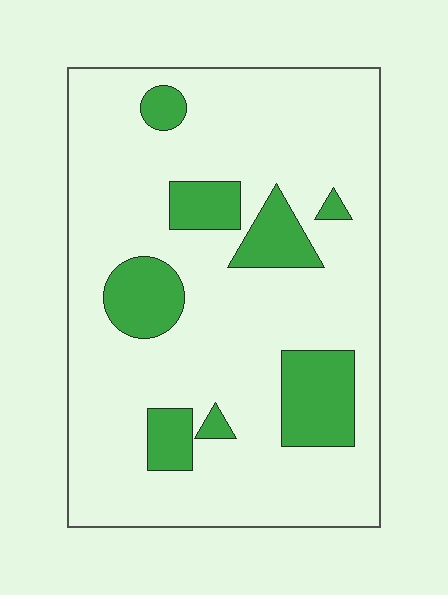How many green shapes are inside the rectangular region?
8.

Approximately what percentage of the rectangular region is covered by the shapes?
Approximately 20%.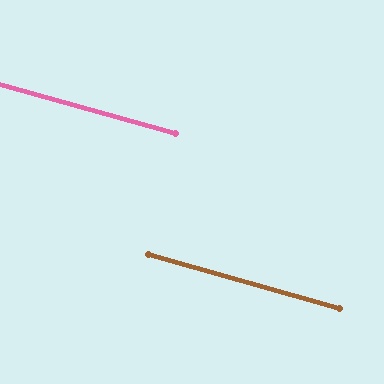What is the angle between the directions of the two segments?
Approximately 0 degrees.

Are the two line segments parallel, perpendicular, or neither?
Parallel — their directions differ by only 0.5°.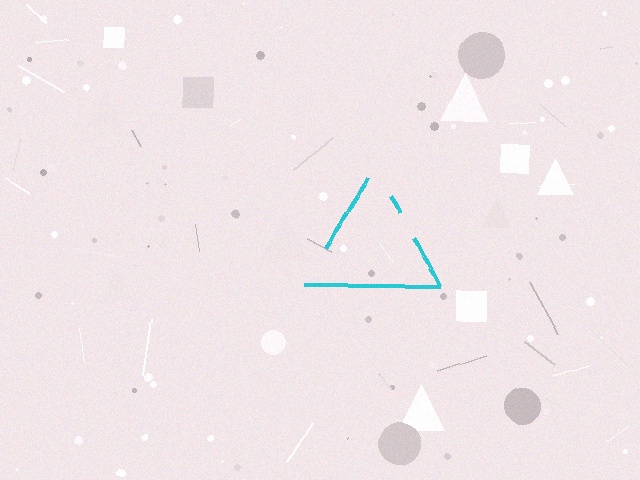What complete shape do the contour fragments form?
The contour fragments form a triangle.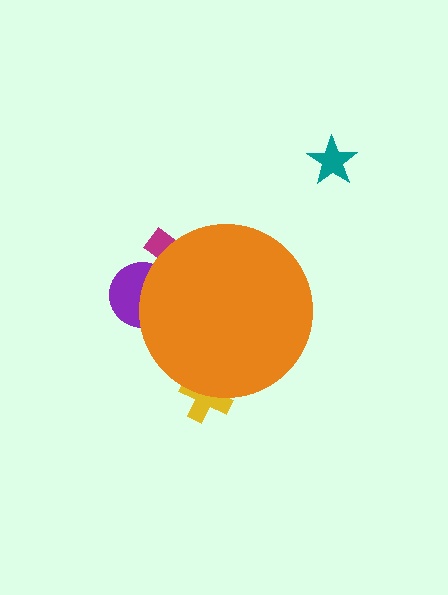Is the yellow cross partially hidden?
Yes, the yellow cross is partially hidden behind the orange circle.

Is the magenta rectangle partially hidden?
Yes, the magenta rectangle is partially hidden behind the orange circle.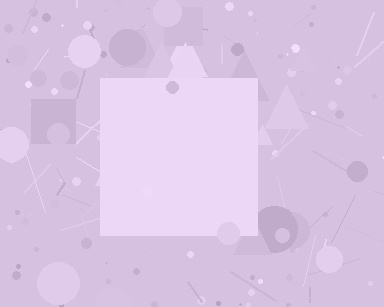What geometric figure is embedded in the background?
A square is embedded in the background.